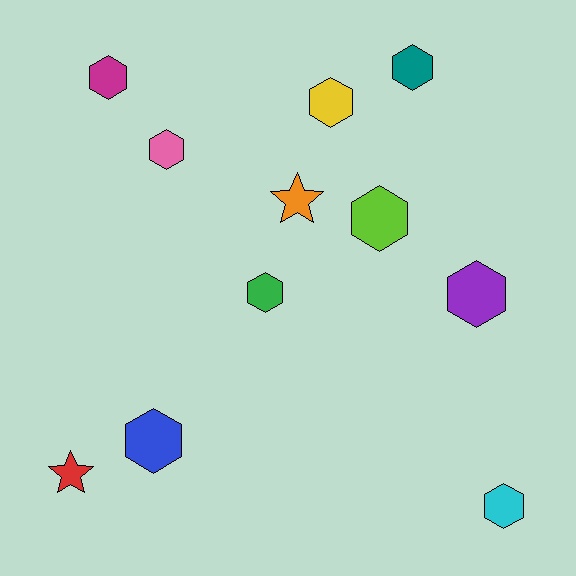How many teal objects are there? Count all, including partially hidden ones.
There is 1 teal object.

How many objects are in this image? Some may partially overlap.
There are 11 objects.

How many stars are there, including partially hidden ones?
There are 2 stars.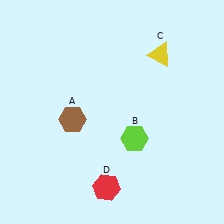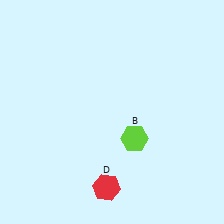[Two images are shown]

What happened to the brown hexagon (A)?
The brown hexagon (A) was removed in Image 2. It was in the bottom-left area of Image 1.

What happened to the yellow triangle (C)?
The yellow triangle (C) was removed in Image 2. It was in the top-right area of Image 1.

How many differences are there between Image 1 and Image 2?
There are 2 differences between the two images.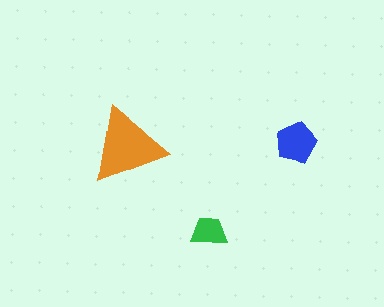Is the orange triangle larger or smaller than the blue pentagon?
Larger.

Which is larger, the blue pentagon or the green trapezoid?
The blue pentagon.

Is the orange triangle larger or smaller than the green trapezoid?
Larger.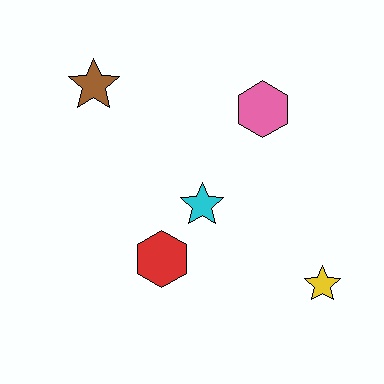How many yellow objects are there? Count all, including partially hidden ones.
There is 1 yellow object.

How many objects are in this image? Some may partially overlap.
There are 5 objects.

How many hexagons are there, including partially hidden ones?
There are 2 hexagons.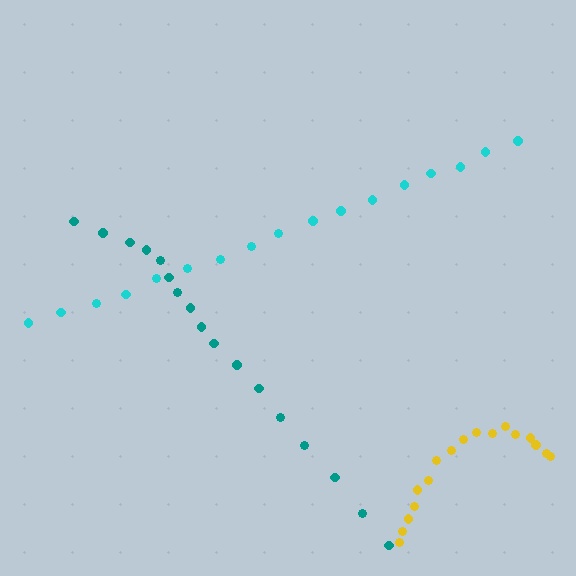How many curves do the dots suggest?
There are 3 distinct paths.